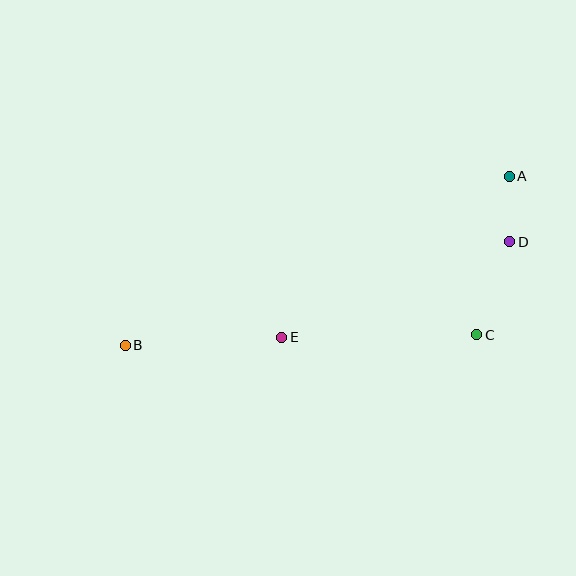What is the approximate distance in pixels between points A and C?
The distance between A and C is approximately 162 pixels.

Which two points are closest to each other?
Points A and D are closest to each other.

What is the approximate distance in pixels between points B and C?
The distance between B and C is approximately 352 pixels.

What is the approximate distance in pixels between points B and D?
The distance between B and D is approximately 398 pixels.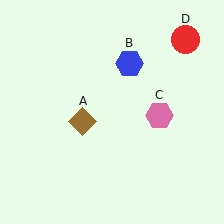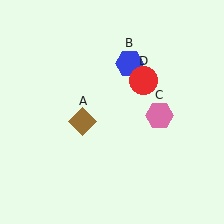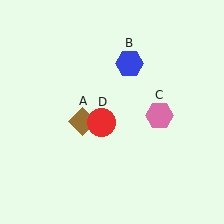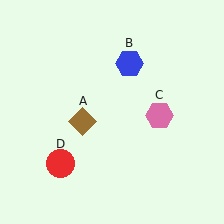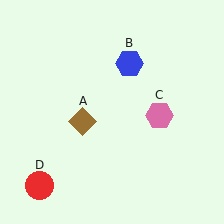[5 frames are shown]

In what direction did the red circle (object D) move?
The red circle (object D) moved down and to the left.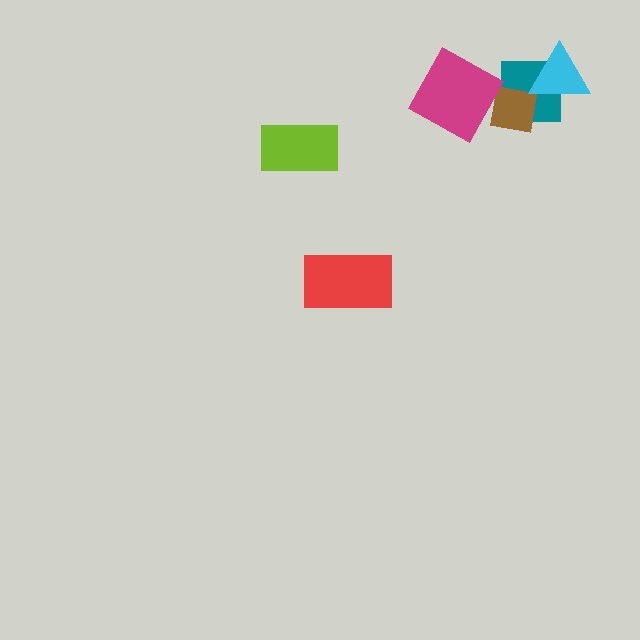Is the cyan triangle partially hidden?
No, no other shape covers it.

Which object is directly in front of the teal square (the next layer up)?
The brown square is directly in front of the teal square.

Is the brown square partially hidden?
Yes, it is partially covered by another shape.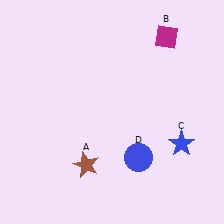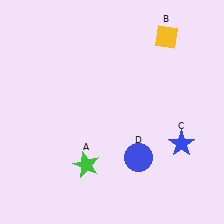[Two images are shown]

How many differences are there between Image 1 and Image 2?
There are 2 differences between the two images.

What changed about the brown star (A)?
In Image 1, A is brown. In Image 2, it changed to green.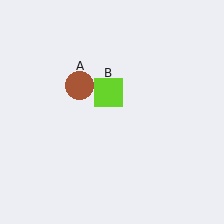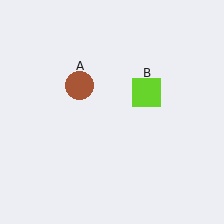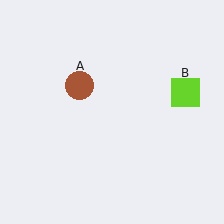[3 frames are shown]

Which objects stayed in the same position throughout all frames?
Brown circle (object A) remained stationary.